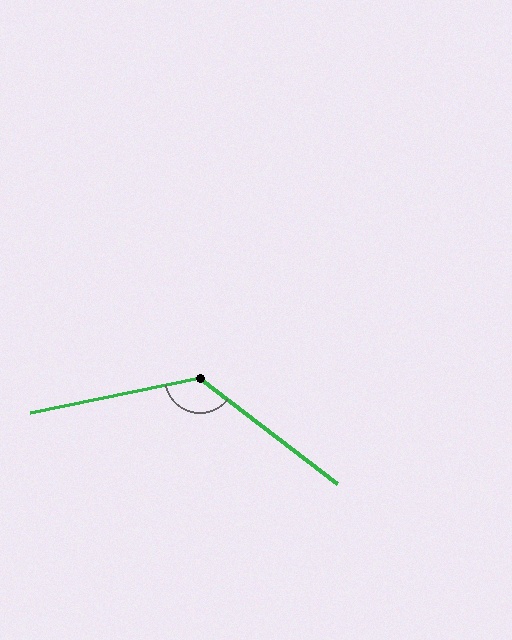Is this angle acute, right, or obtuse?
It is obtuse.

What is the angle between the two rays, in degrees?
Approximately 131 degrees.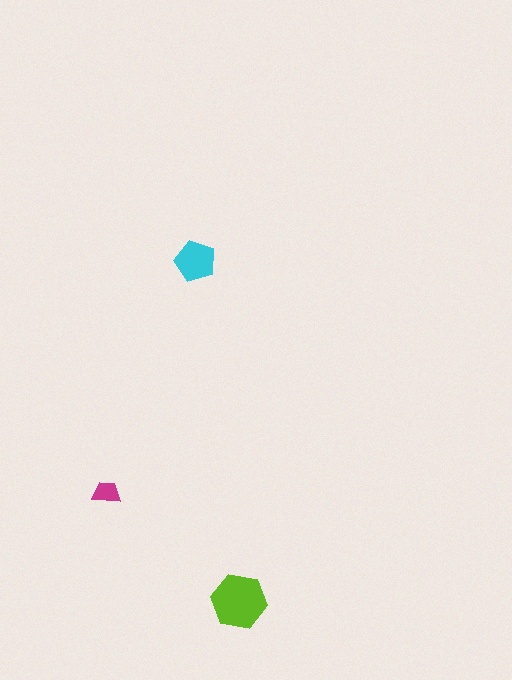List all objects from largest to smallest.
The lime hexagon, the cyan pentagon, the magenta trapezoid.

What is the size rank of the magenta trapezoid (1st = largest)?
3rd.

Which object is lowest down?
The lime hexagon is bottommost.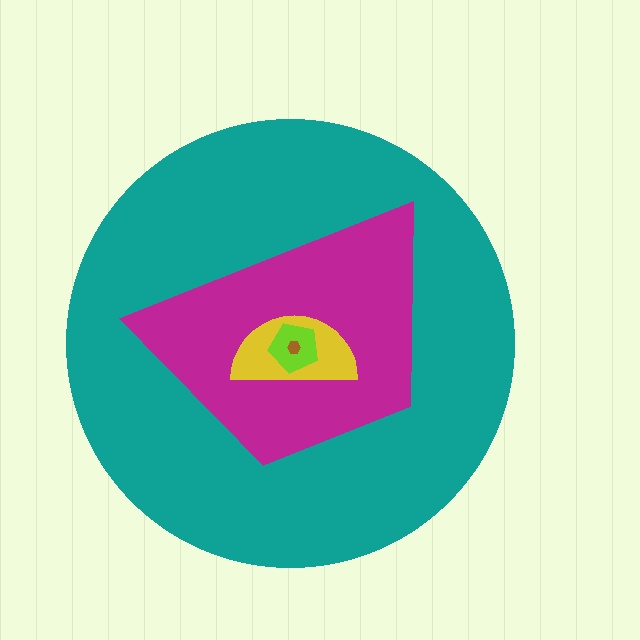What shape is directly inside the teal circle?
The magenta trapezoid.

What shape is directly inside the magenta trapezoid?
The yellow semicircle.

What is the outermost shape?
The teal circle.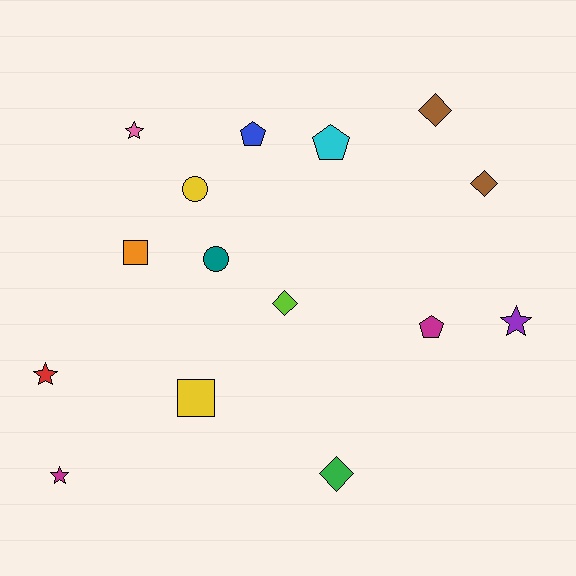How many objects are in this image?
There are 15 objects.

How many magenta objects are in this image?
There are 2 magenta objects.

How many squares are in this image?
There are 2 squares.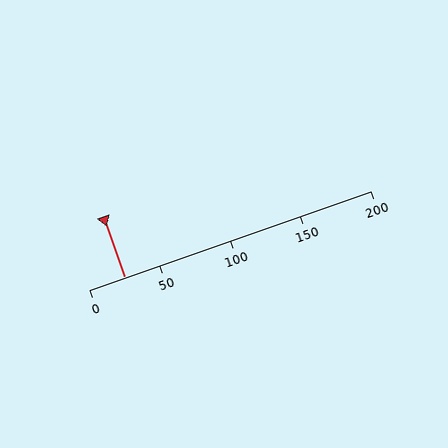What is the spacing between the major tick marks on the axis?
The major ticks are spaced 50 apart.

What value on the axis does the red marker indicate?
The marker indicates approximately 25.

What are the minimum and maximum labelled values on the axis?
The axis runs from 0 to 200.